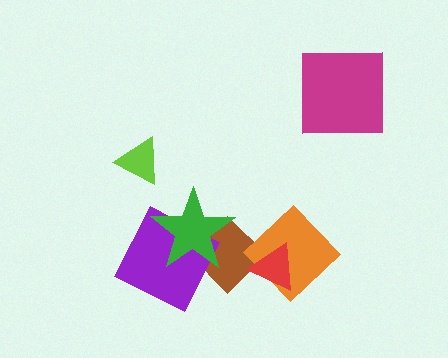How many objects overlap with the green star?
2 objects overlap with the green star.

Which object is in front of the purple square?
The green star is in front of the purple square.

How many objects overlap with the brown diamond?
4 objects overlap with the brown diamond.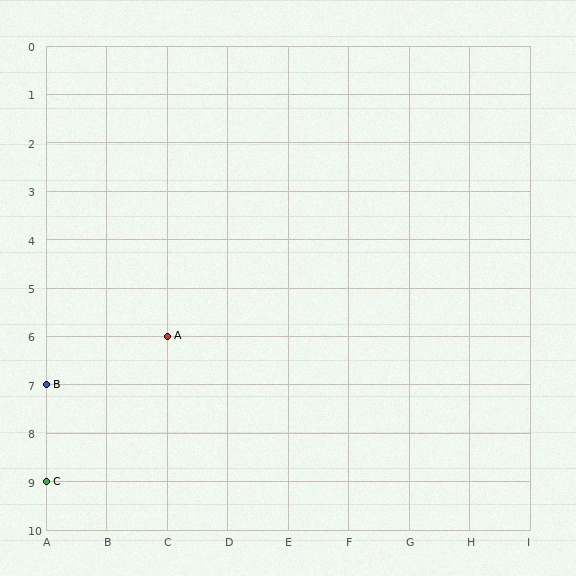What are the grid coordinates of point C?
Point C is at grid coordinates (A, 9).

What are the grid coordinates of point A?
Point A is at grid coordinates (C, 6).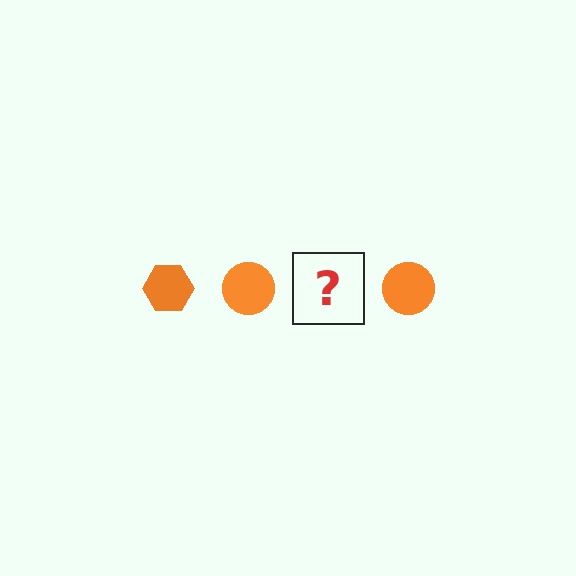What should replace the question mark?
The question mark should be replaced with an orange hexagon.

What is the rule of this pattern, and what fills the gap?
The rule is that the pattern cycles through hexagon, circle shapes in orange. The gap should be filled with an orange hexagon.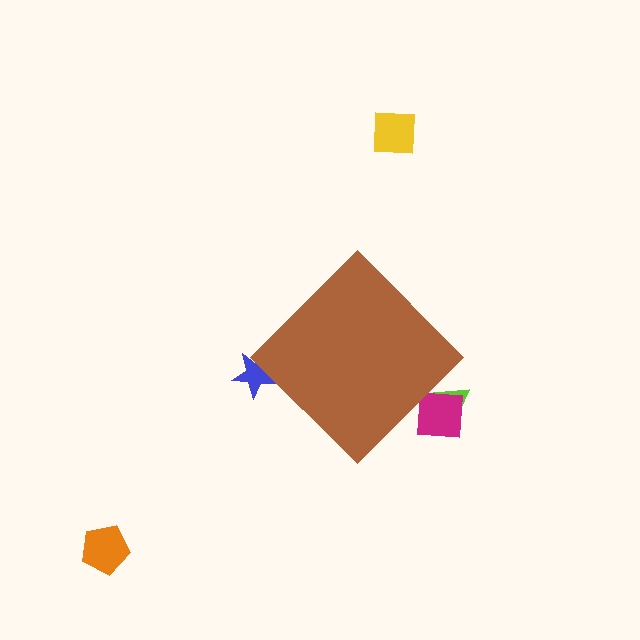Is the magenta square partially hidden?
Yes, the magenta square is partially hidden behind the brown diamond.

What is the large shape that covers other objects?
A brown diamond.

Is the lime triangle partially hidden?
Yes, the lime triangle is partially hidden behind the brown diamond.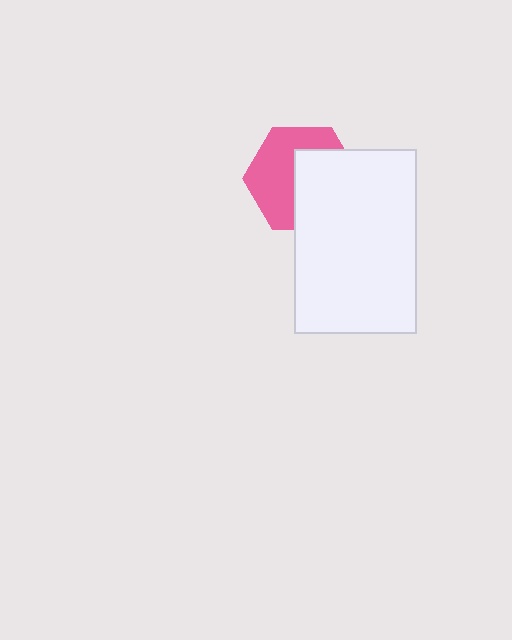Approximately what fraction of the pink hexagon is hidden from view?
Roughly 49% of the pink hexagon is hidden behind the white rectangle.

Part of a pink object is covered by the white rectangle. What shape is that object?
It is a hexagon.